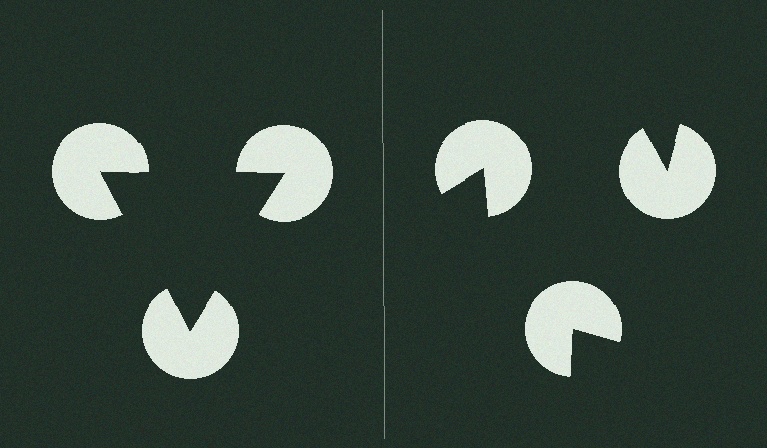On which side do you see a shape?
An illusory triangle appears on the left side. On the right side the wedge cuts are rotated, so no coherent shape forms.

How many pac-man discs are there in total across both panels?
6 — 3 on each side.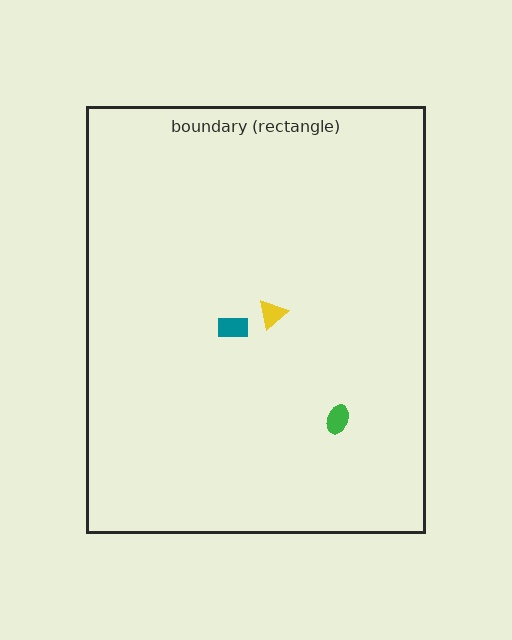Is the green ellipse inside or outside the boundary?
Inside.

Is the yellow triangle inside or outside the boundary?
Inside.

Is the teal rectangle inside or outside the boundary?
Inside.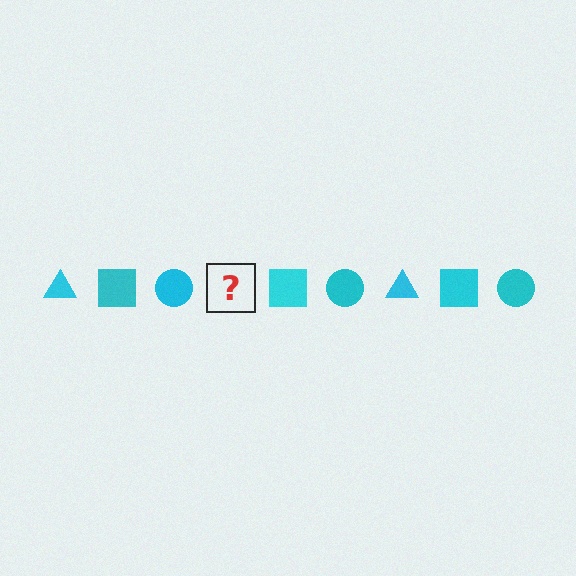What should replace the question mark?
The question mark should be replaced with a cyan triangle.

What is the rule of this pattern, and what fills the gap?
The rule is that the pattern cycles through triangle, square, circle shapes in cyan. The gap should be filled with a cyan triangle.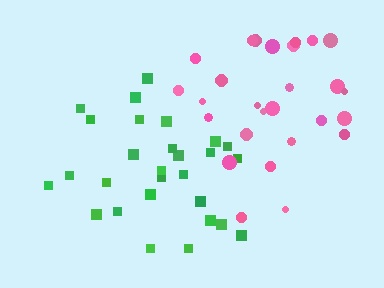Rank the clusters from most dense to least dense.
green, pink.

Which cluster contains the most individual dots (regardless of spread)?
Green (28).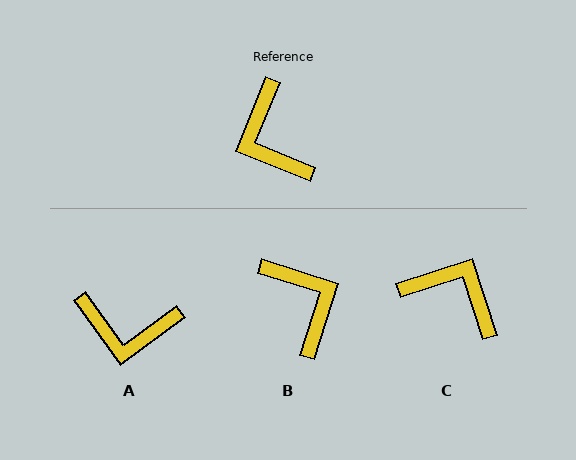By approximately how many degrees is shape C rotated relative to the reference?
Approximately 140 degrees clockwise.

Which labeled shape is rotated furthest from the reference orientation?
B, about 175 degrees away.